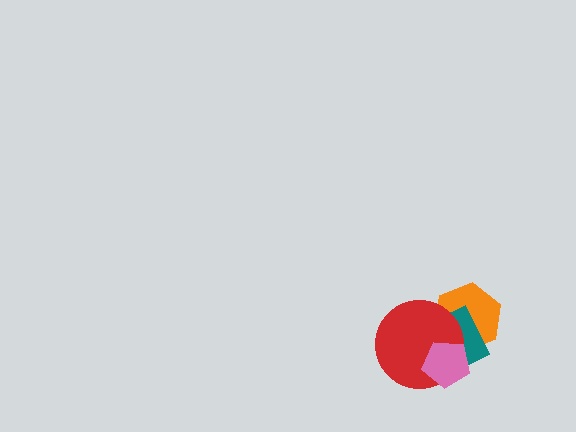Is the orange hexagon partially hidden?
Yes, it is partially covered by another shape.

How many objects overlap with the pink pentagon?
3 objects overlap with the pink pentagon.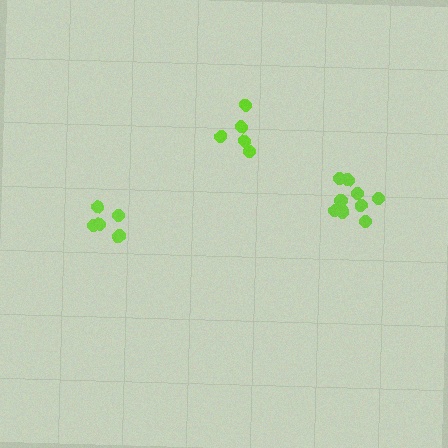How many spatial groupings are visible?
There are 3 spatial groupings.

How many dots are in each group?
Group 1: 6 dots, Group 2: 5 dots, Group 3: 10 dots (21 total).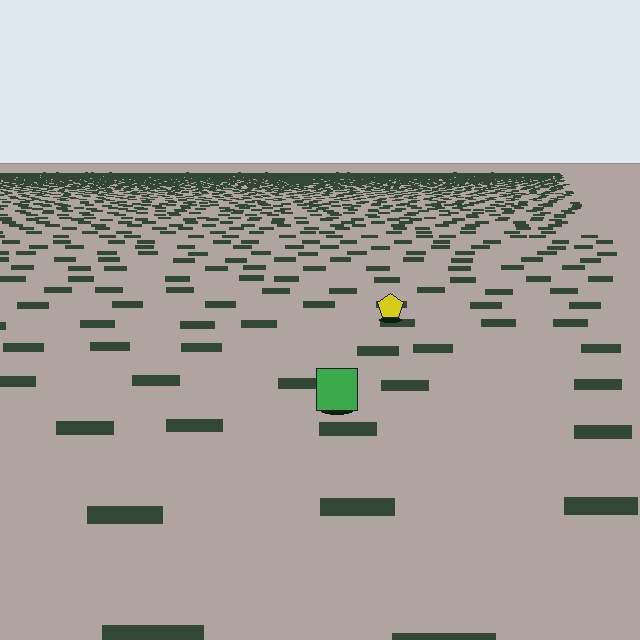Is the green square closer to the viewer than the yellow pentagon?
Yes. The green square is closer — you can tell from the texture gradient: the ground texture is coarser near it.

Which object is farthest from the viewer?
The yellow pentagon is farthest from the viewer. It appears smaller and the ground texture around it is denser.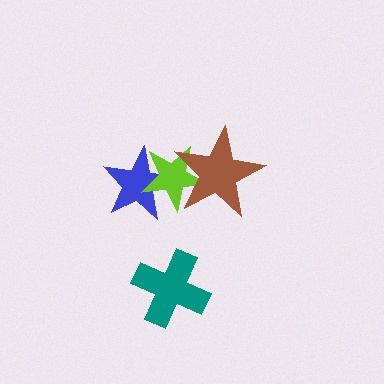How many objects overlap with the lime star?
2 objects overlap with the lime star.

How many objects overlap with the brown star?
1 object overlaps with the brown star.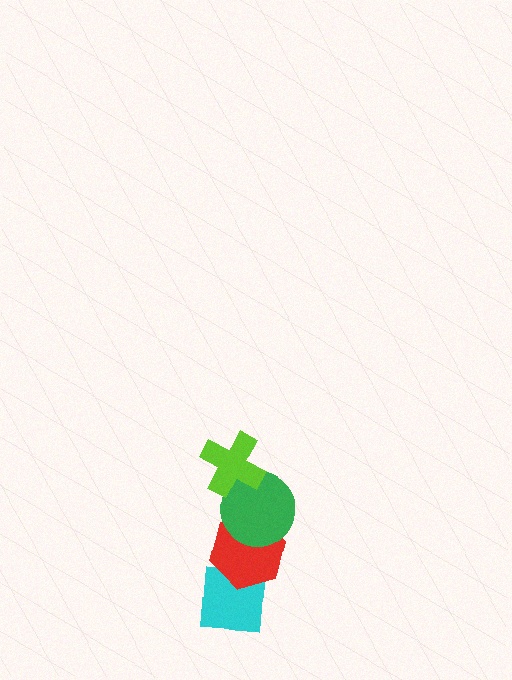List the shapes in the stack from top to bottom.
From top to bottom: the lime cross, the green circle, the red hexagon, the cyan square.